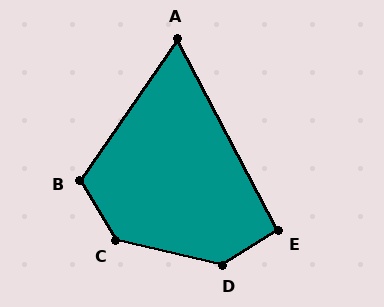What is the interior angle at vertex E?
Approximately 94 degrees (approximately right).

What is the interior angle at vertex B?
Approximately 114 degrees (obtuse).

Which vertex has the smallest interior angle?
A, at approximately 63 degrees.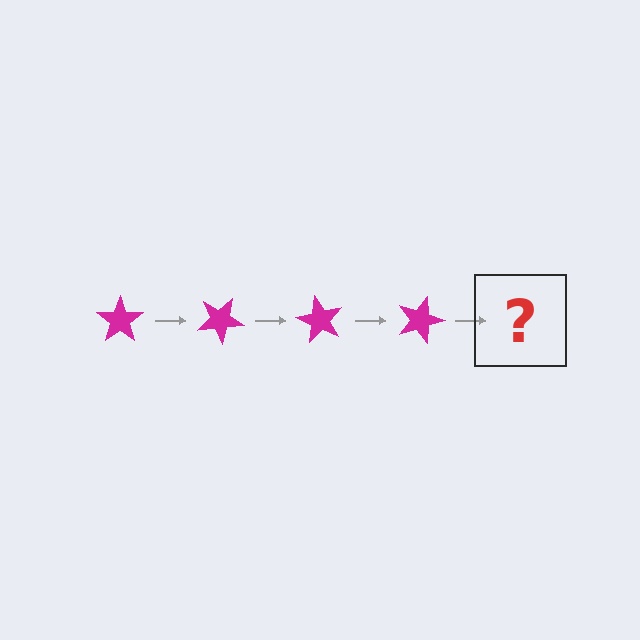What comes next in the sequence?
The next element should be a magenta star rotated 120 degrees.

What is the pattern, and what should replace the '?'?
The pattern is that the star rotates 30 degrees each step. The '?' should be a magenta star rotated 120 degrees.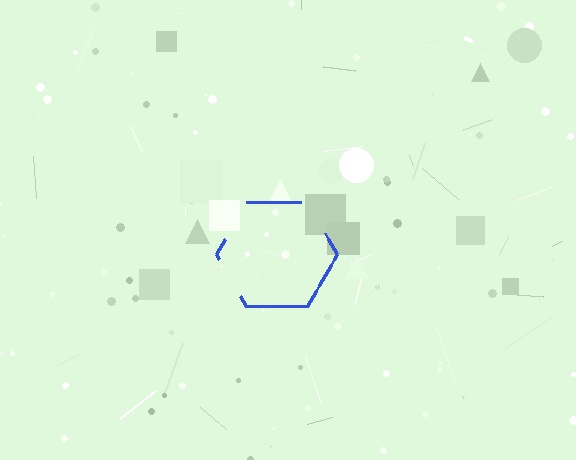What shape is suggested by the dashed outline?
The dashed outline suggests a hexagon.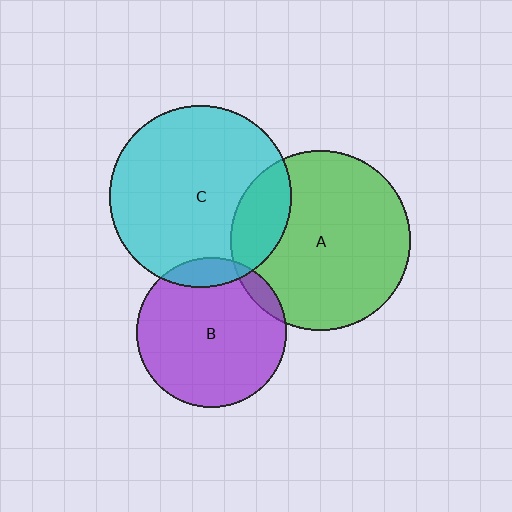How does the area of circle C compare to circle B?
Approximately 1.5 times.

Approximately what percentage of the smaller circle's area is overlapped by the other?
Approximately 20%.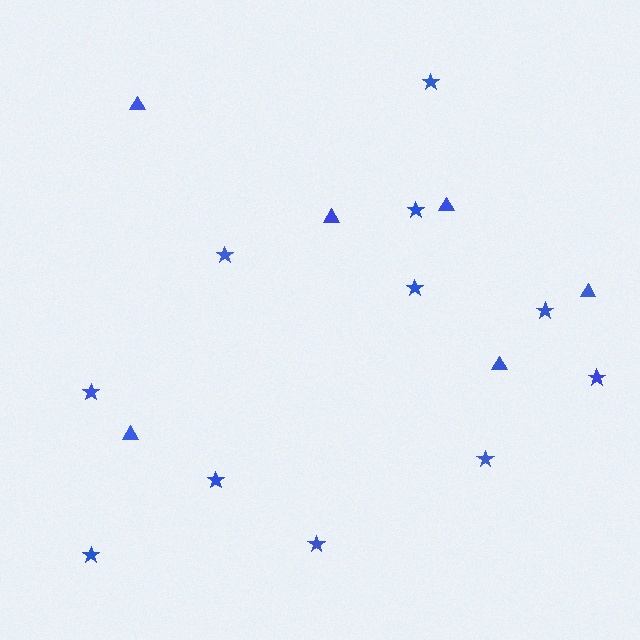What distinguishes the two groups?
There are 2 groups: one group of stars (11) and one group of triangles (6).